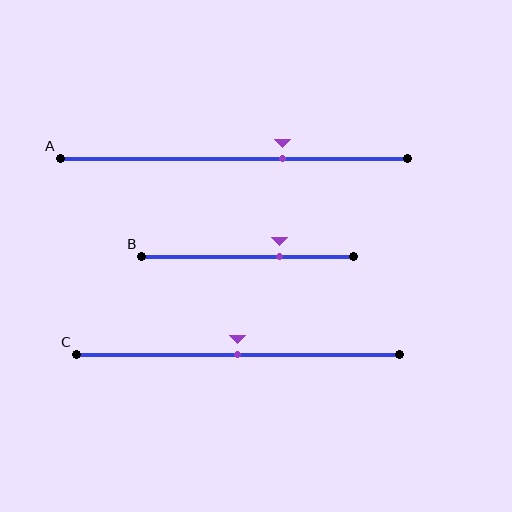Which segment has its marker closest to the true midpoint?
Segment C has its marker closest to the true midpoint.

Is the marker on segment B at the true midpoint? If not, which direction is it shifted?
No, the marker on segment B is shifted to the right by about 15% of the segment length.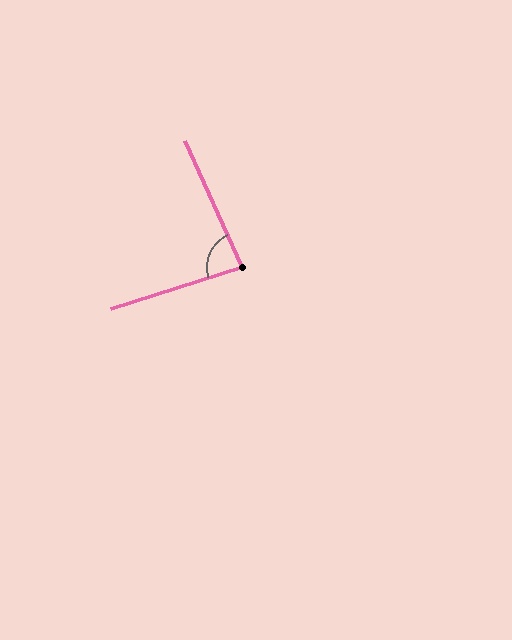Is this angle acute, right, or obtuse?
It is acute.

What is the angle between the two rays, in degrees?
Approximately 83 degrees.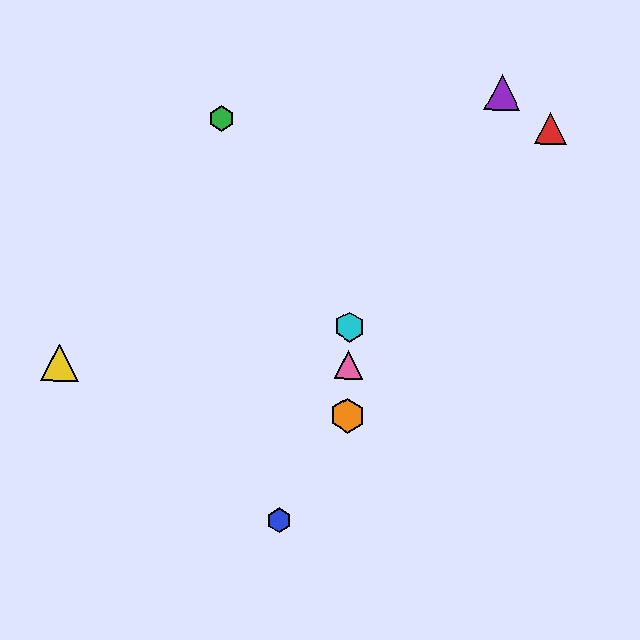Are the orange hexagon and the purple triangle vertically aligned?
No, the orange hexagon is at x≈348 and the purple triangle is at x≈502.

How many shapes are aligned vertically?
3 shapes (the orange hexagon, the cyan hexagon, the pink triangle) are aligned vertically.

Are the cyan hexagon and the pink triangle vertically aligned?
Yes, both are at x≈350.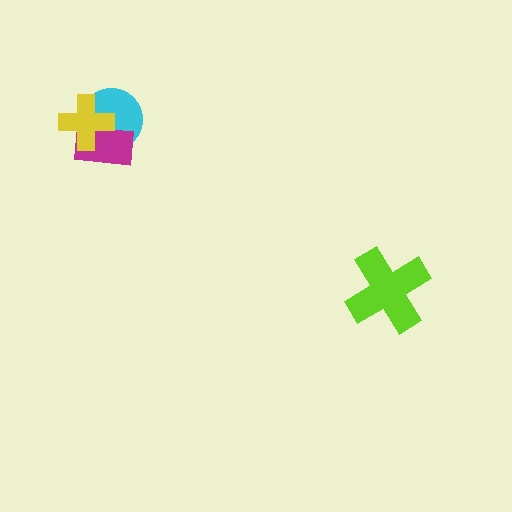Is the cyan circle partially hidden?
Yes, it is partially covered by another shape.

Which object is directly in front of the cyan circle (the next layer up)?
The magenta rectangle is directly in front of the cyan circle.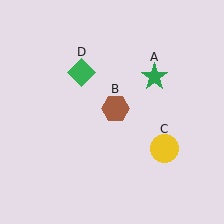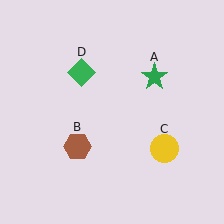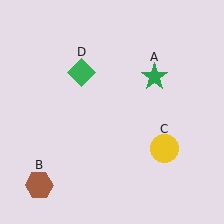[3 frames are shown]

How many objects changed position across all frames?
1 object changed position: brown hexagon (object B).